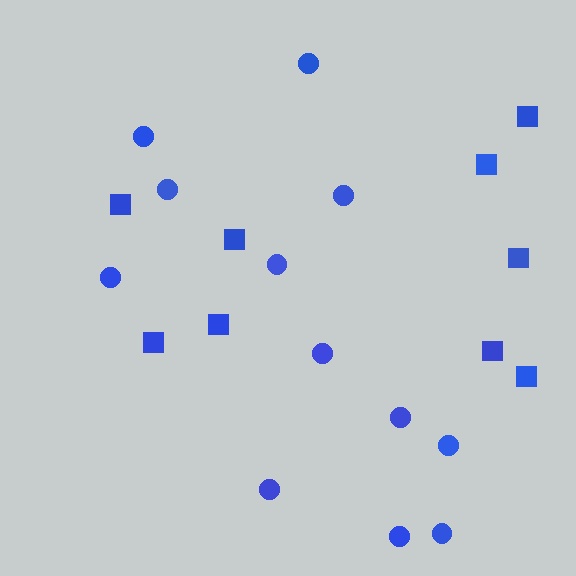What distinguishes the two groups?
There are 2 groups: one group of squares (9) and one group of circles (12).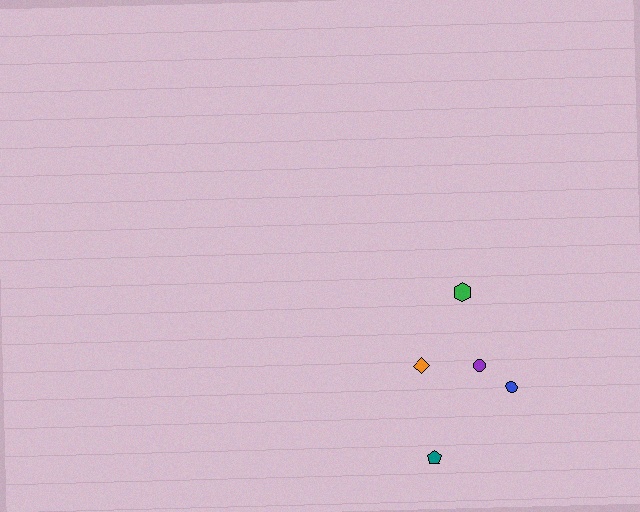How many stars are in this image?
There are no stars.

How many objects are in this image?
There are 5 objects.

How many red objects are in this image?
There are no red objects.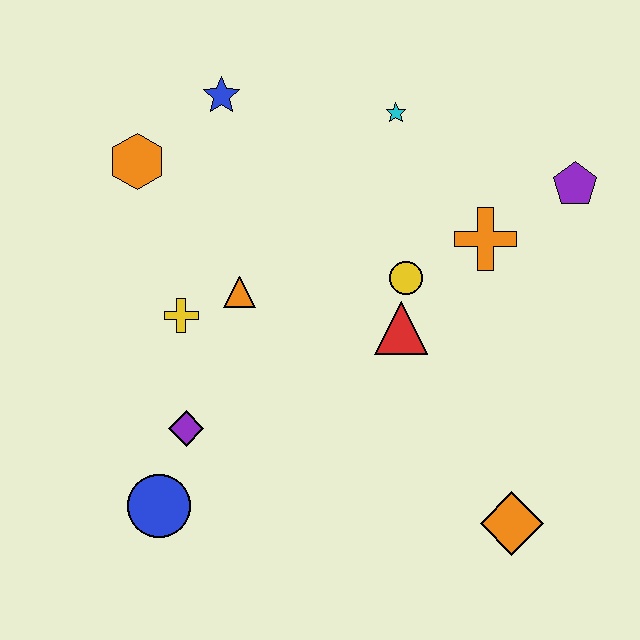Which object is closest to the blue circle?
The purple diamond is closest to the blue circle.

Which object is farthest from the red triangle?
The orange hexagon is farthest from the red triangle.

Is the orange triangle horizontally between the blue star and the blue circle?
No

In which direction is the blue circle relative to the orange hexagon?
The blue circle is below the orange hexagon.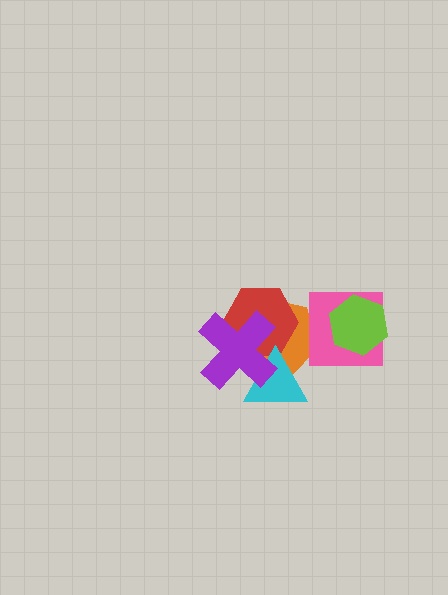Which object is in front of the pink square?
The lime hexagon is in front of the pink square.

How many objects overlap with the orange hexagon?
4 objects overlap with the orange hexagon.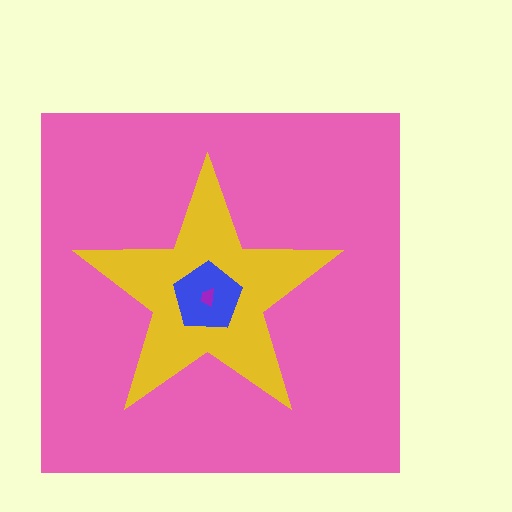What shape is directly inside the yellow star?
The blue pentagon.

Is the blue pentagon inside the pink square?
Yes.